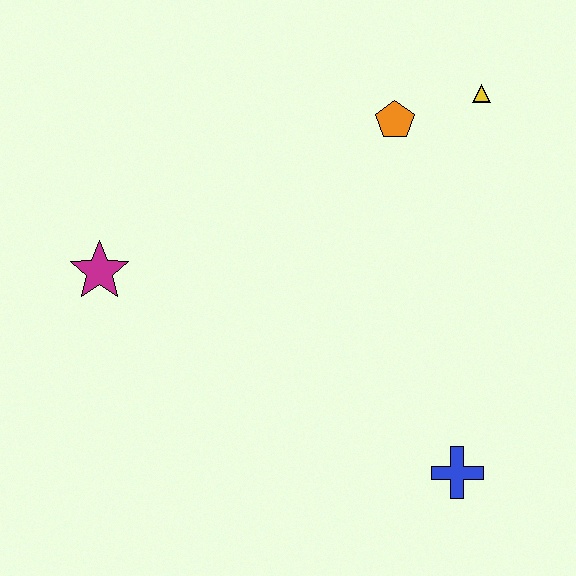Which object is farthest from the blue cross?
The magenta star is farthest from the blue cross.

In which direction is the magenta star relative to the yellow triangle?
The magenta star is to the left of the yellow triangle.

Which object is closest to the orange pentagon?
The yellow triangle is closest to the orange pentagon.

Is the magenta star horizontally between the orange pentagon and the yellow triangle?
No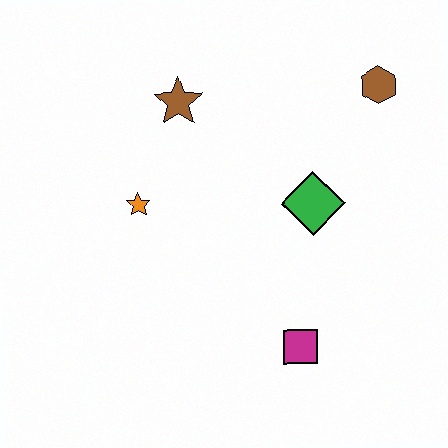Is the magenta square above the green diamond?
No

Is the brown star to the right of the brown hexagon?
No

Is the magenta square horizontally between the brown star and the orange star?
No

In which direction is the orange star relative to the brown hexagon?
The orange star is to the left of the brown hexagon.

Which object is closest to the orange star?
The brown star is closest to the orange star.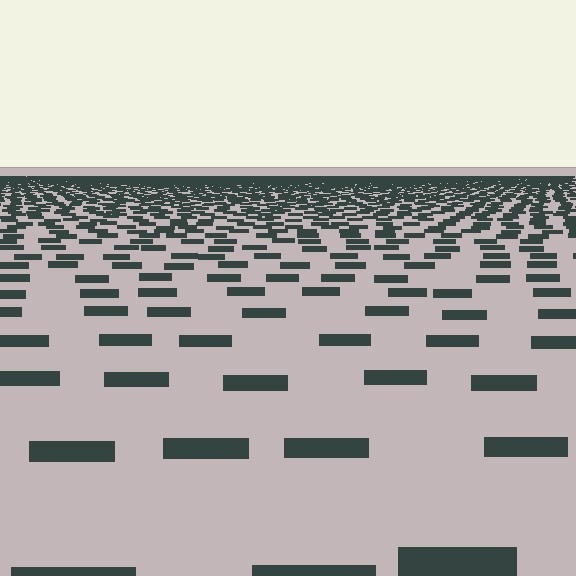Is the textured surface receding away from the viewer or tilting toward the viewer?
The surface is receding away from the viewer. Texture elements get smaller and denser toward the top.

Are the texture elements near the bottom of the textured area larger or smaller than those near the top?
Larger. Near the bottom, elements are closer to the viewer and appear at a bigger on-screen size.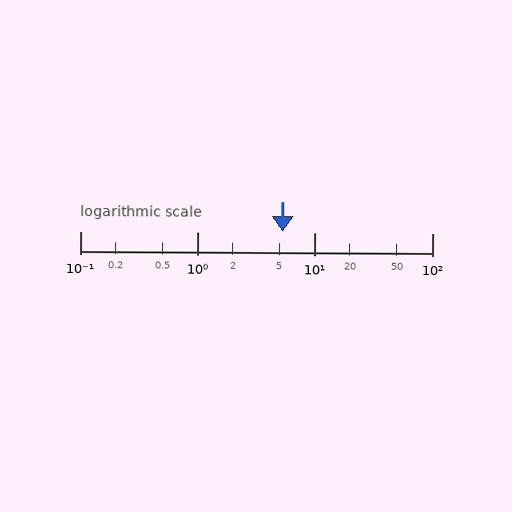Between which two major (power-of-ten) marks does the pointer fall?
The pointer is between 1 and 10.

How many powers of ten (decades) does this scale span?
The scale spans 3 decades, from 0.1 to 100.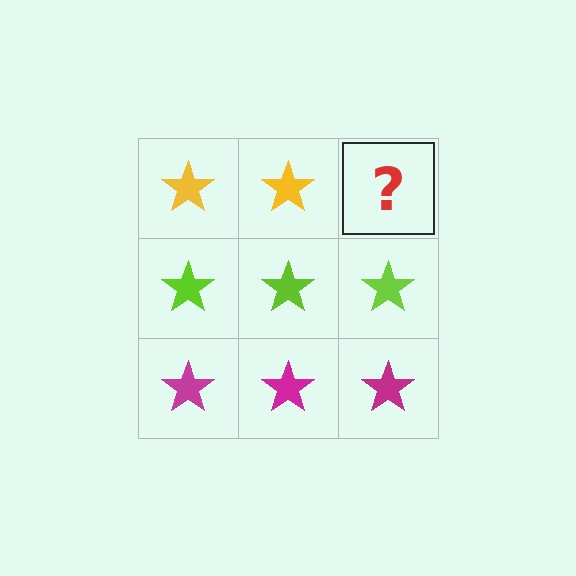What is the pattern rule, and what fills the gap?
The rule is that each row has a consistent color. The gap should be filled with a yellow star.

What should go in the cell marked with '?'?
The missing cell should contain a yellow star.